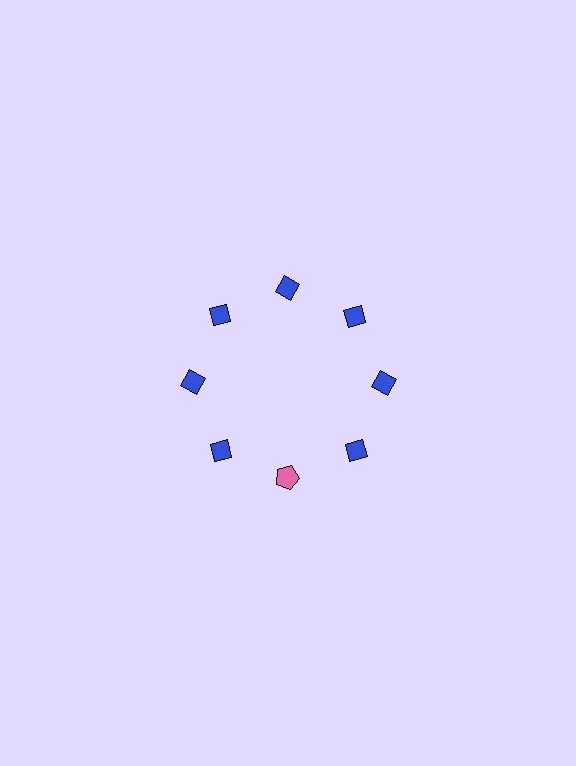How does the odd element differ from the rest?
It differs in both color (pink instead of blue) and shape (pentagon instead of diamond).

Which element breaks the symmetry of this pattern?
The pink pentagon at roughly the 6 o'clock position breaks the symmetry. All other shapes are blue diamonds.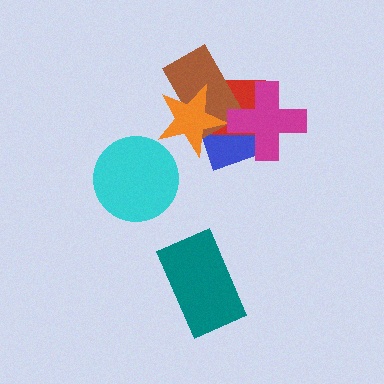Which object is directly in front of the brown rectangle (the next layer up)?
The orange star is directly in front of the brown rectangle.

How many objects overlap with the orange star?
3 objects overlap with the orange star.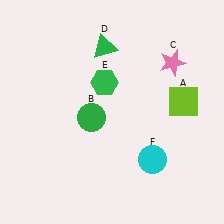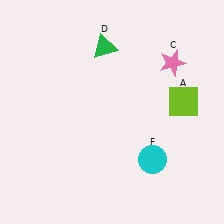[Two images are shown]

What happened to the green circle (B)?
The green circle (B) was removed in Image 2. It was in the bottom-left area of Image 1.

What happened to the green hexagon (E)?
The green hexagon (E) was removed in Image 2. It was in the top-left area of Image 1.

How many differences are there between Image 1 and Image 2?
There are 2 differences between the two images.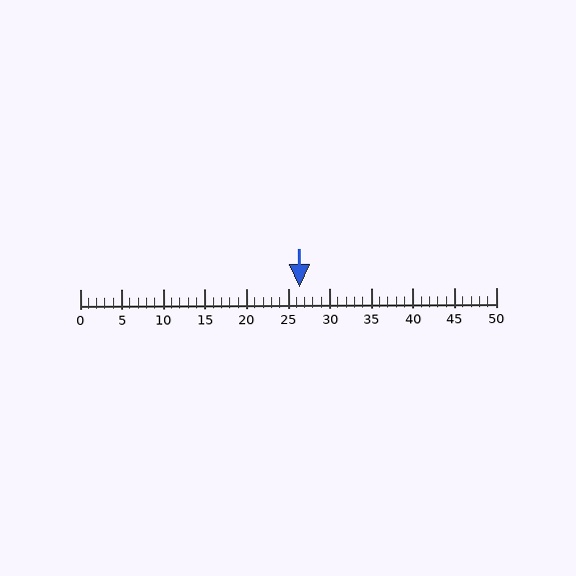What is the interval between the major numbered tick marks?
The major tick marks are spaced 5 units apart.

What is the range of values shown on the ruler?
The ruler shows values from 0 to 50.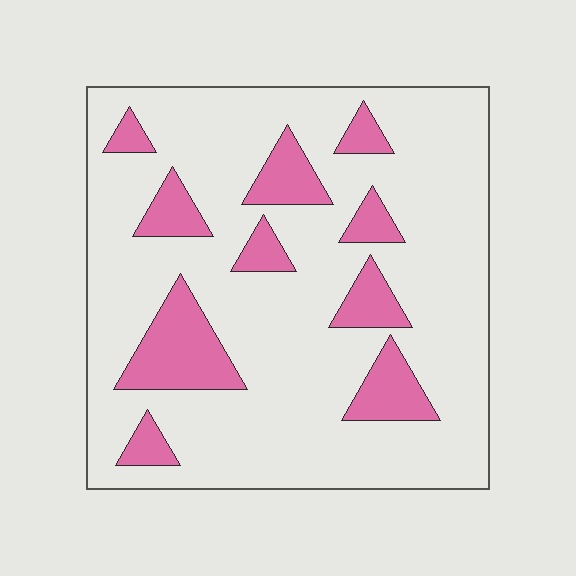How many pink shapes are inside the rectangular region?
10.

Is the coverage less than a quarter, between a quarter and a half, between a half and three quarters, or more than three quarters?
Less than a quarter.